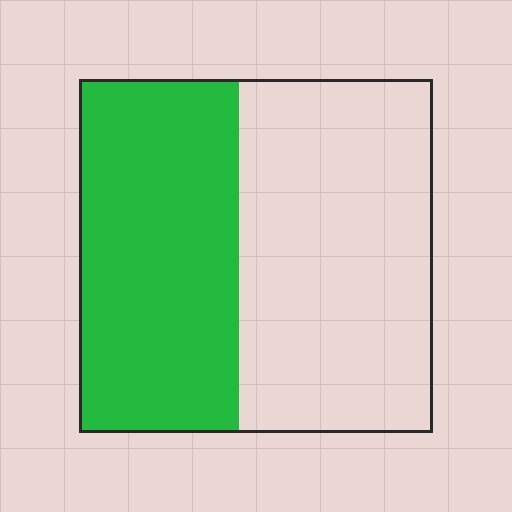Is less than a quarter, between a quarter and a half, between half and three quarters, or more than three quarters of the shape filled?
Between a quarter and a half.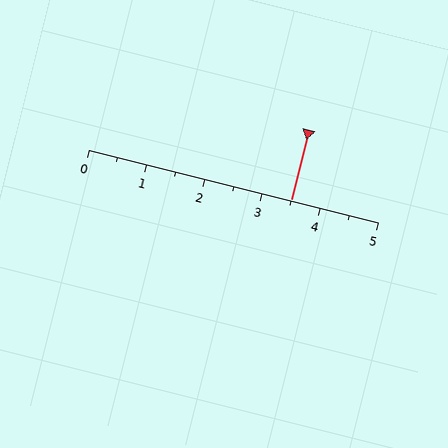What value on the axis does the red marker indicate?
The marker indicates approximately 3.5.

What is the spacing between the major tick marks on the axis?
The major ticks are spaced 1 apart.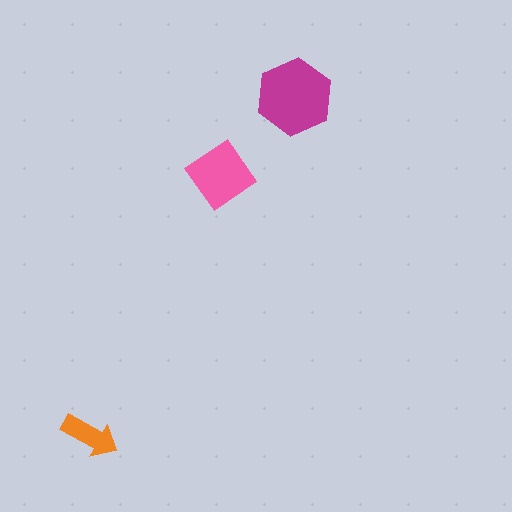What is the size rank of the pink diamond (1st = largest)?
2nd.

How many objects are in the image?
There are 3 objects in the image.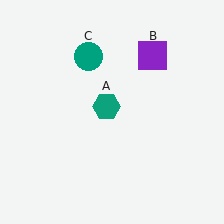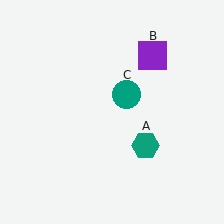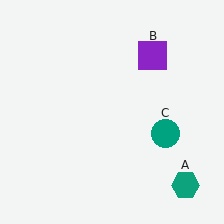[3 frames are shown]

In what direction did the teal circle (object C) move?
The teal circle (object C) moved down and to the right.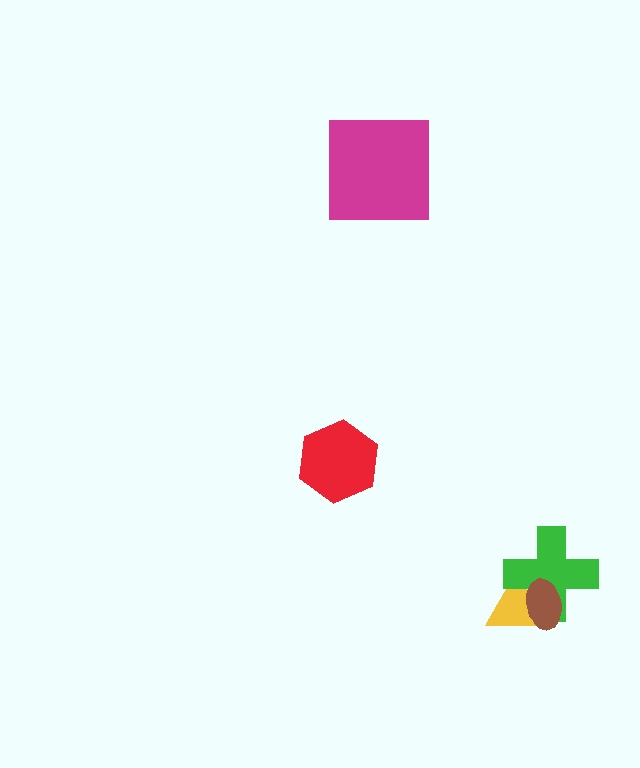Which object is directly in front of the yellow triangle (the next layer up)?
The green cross is directly in front of the yellow triangle.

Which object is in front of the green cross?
The brown ellipse is in front of the green cross.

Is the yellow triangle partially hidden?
Yes, it is partially covered by another shape.